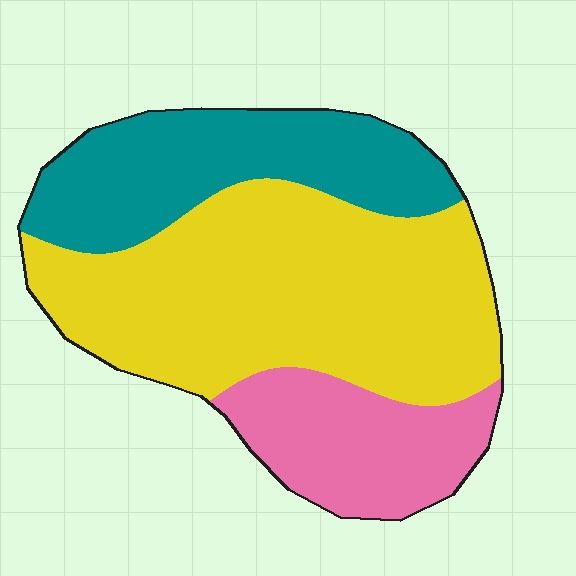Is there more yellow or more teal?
Yellow.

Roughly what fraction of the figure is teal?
Teal takes up about one quarter (1/4) of the figure.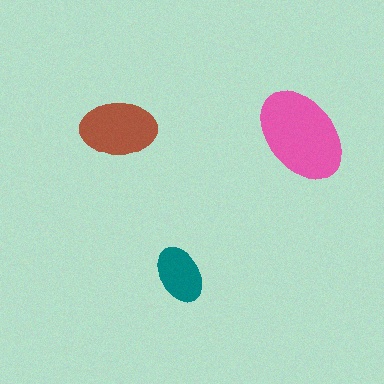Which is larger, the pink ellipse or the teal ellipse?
The pink one.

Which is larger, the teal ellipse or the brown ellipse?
The brown one.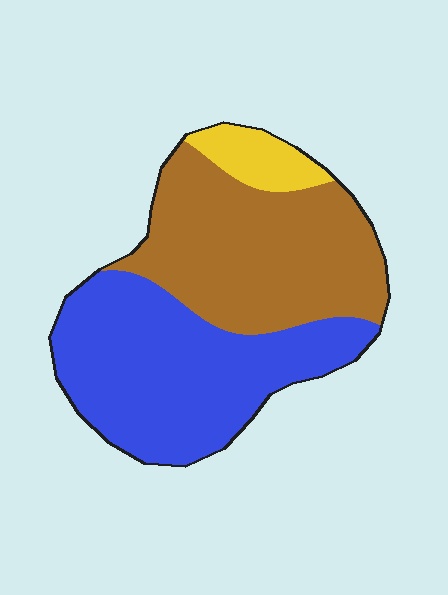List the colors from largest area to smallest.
From largest to smallest: blue, brown, yellow.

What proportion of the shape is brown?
Brown takes up between a third and a half of the shape.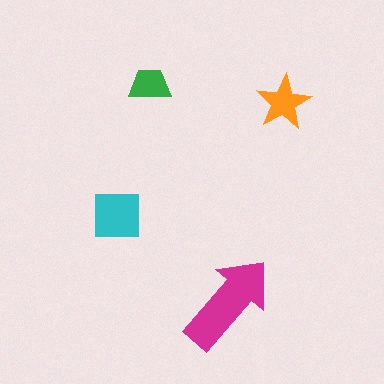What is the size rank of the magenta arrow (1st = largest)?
1st.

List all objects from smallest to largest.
The green trapezoid, the orange star, the cyan square, the magenta arrow.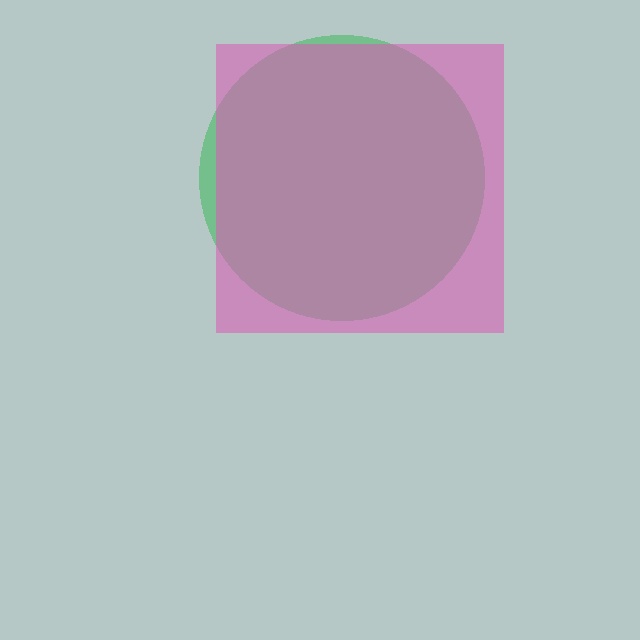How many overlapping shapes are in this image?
There are 2 overlapping shapes in the image.